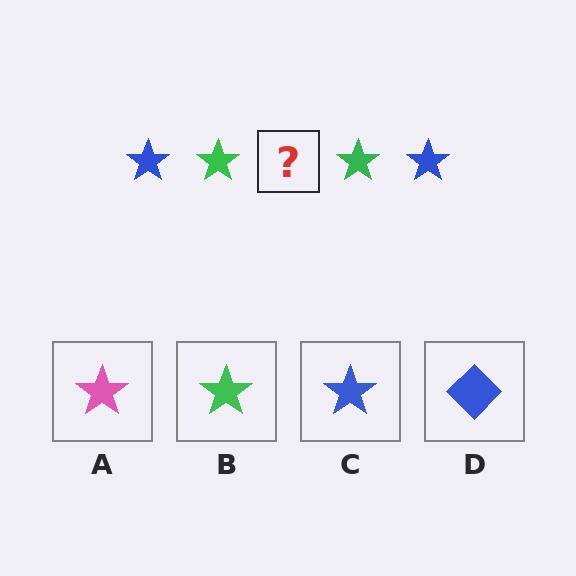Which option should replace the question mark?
Option C.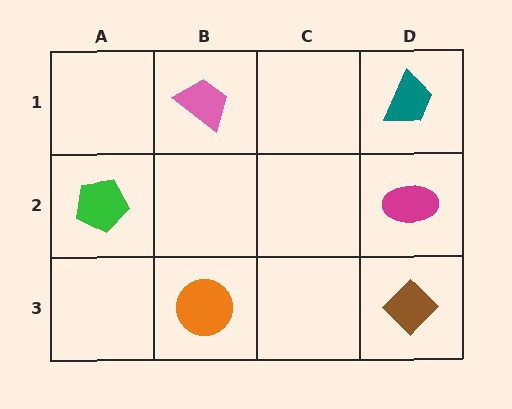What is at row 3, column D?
A brown diamond.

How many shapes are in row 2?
2 shapes.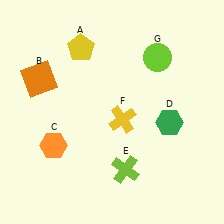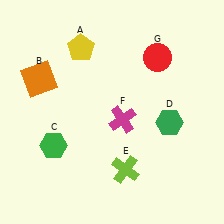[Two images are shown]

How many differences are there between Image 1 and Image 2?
There are 3 differences between the two images.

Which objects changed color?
C changed from orange to green. F changed from yellow to magenta. G changed from lime to red.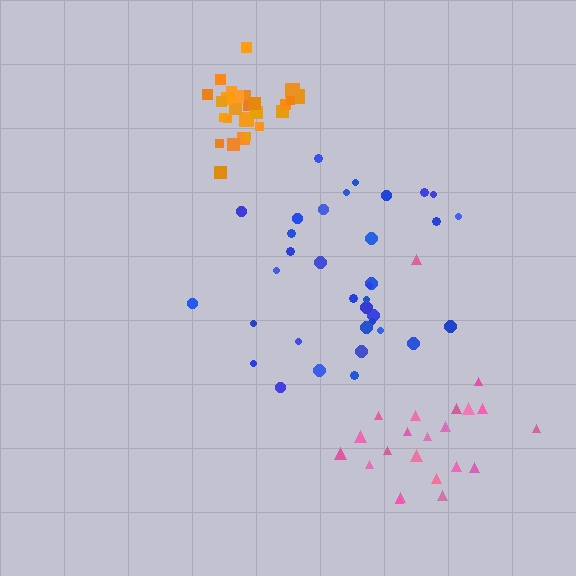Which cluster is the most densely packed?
Orange.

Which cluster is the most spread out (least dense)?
Pink.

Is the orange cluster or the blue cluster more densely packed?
Orange.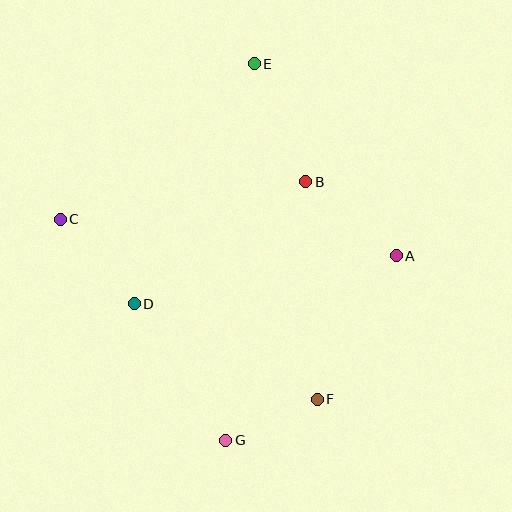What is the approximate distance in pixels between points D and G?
The distance between D and G is approximately 164 pixels.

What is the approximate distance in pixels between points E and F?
The distance between E and F is approximately 341 pixels.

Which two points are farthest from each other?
Points E and G are farthest from each other.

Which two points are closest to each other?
Points F and G are closest to each other.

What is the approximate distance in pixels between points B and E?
The distance between B and E is approximately 129 pixels.